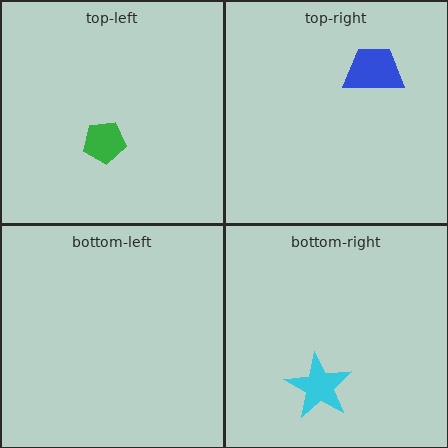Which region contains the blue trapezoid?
The top-right region.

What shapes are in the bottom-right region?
The cyan star.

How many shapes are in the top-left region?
1.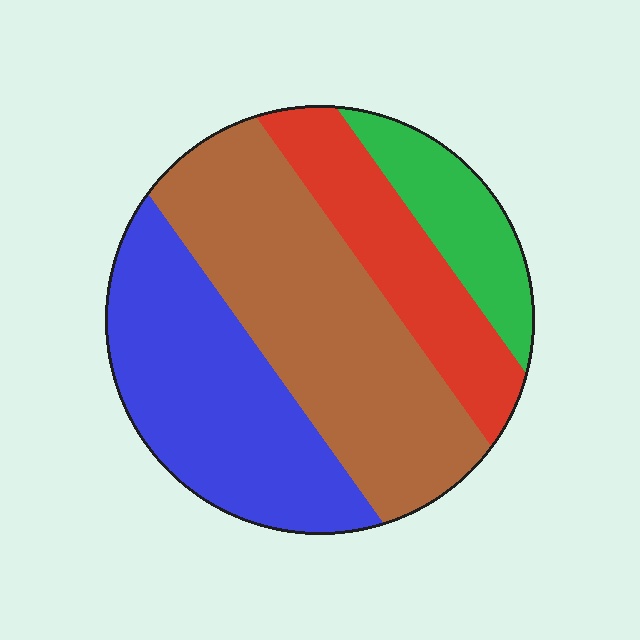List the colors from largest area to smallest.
From largest to smallest: brown, blue, red, green.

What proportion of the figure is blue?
Blue covers roughly 30% of the figure.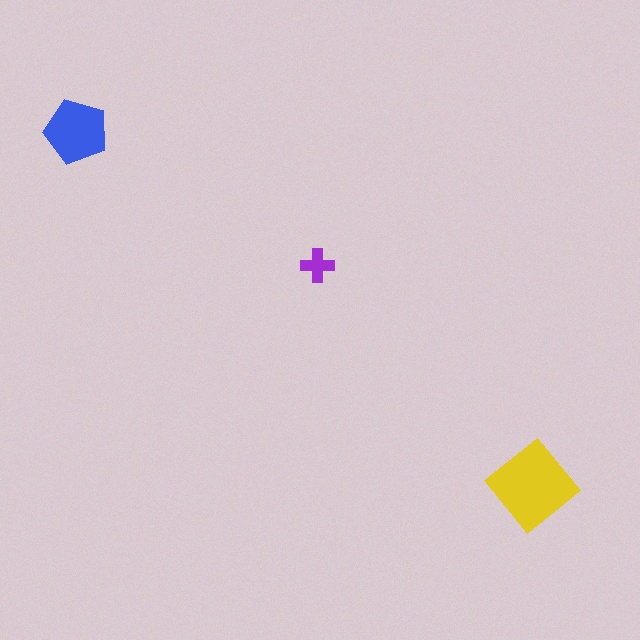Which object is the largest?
The yellow diamond.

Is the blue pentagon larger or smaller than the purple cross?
Larger.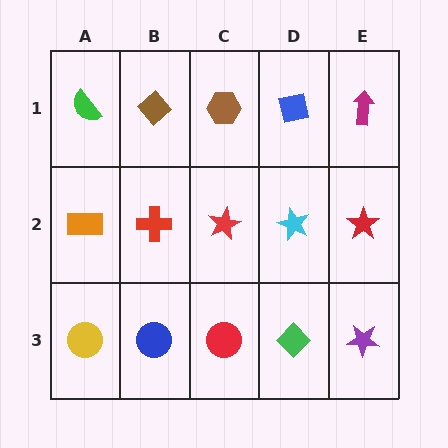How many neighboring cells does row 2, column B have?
4.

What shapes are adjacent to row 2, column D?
A blue square (row 1, column D), a green diamond (row 3, column D), a red star (row 2, column C), a red star (row 2, column E).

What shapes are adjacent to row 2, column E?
A magenta arrow (row 1, column E), a purple star (row 3, column E), a cyan star (row 2, column D).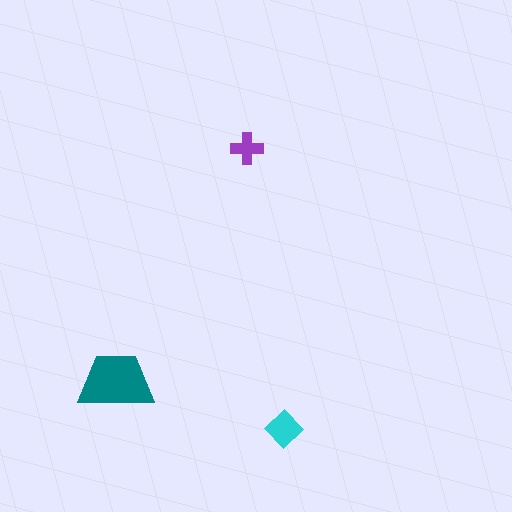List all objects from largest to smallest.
The teal trapezoid, the cyan diamond, the purple cross.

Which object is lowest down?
The cyan diamond is bottommost.